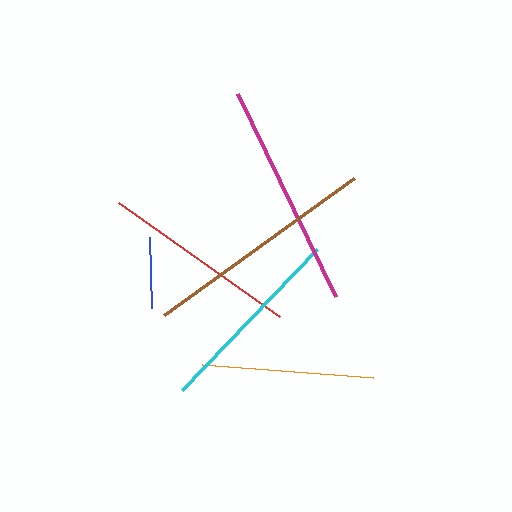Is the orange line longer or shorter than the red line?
The red line is longer than the orange line.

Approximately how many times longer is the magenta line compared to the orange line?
The magenta line is approximately 1.3 times the length of the orange line.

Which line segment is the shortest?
The blue line is the shortest at approximately 71 pixels.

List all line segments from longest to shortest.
From longest to shortest: brown, magenta, red, cyan, orange, blue.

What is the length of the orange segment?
The orange segment is approximately 172 pixels long.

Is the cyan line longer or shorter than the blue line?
The cyan line is longer than the blue line.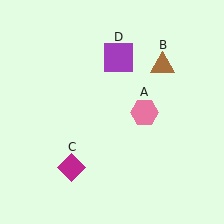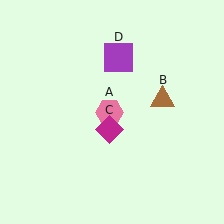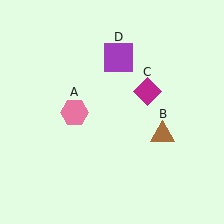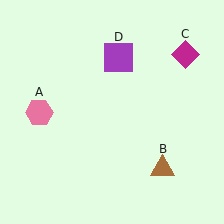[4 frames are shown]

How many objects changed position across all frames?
3 objects changed position: pink hexagon (object A), brown triangle (object B), magenta diamond (object C).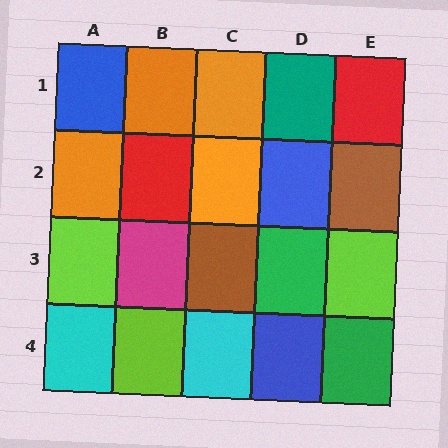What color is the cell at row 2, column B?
Red.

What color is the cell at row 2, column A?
Orange.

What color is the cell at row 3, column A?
Lime.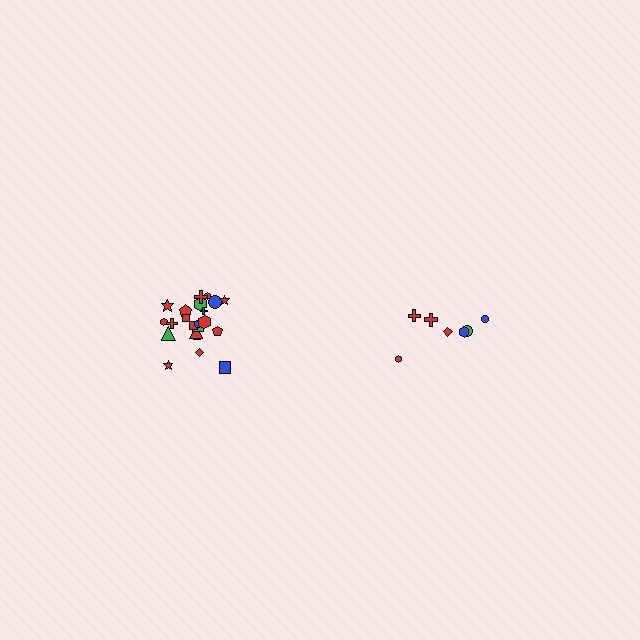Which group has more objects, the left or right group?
The left group.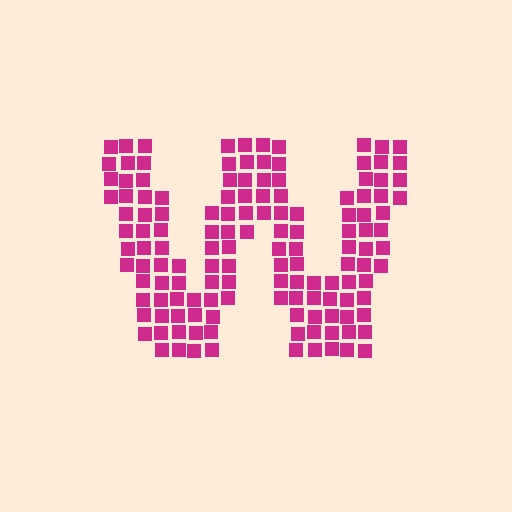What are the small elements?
The small elements are squares.